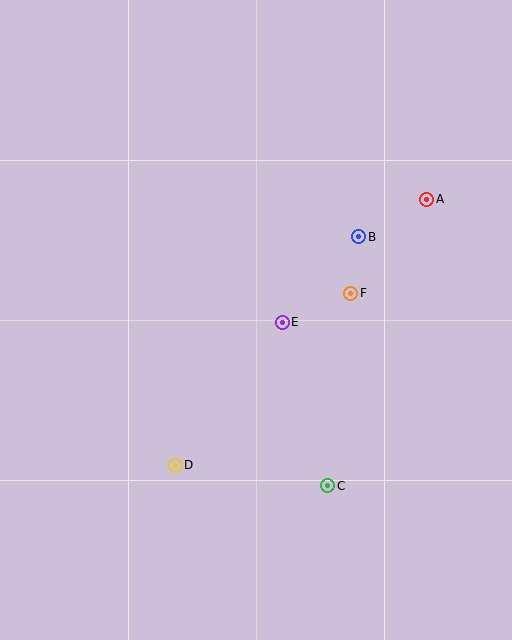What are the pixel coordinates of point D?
Point D is at (175, 465).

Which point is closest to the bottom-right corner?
Point C is closest to the bottom-right corner.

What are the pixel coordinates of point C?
Point C is at (328, 486).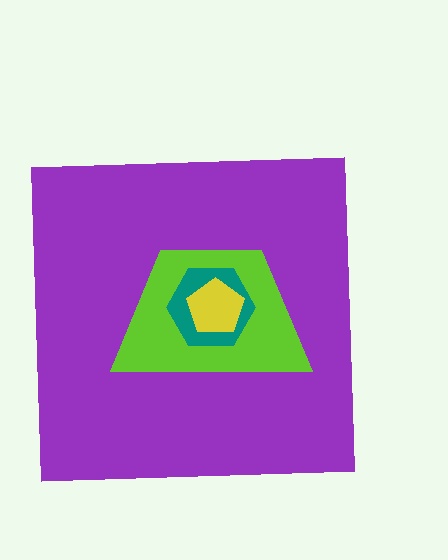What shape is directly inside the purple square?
The lime trapezoid.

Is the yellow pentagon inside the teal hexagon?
Yes.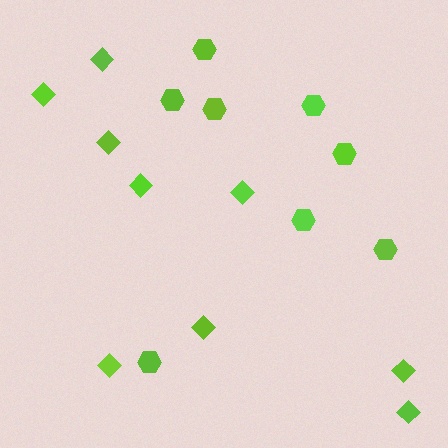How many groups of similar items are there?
There are 2 groups: one group of hexagons (8) and one group of diamonds (9).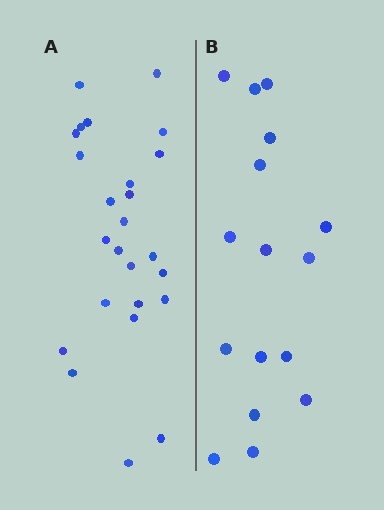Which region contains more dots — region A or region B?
Region A (the left region) has more dots.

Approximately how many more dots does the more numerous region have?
Region A has roughly 8 or so more dots than region B.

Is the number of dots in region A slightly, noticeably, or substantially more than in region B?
Region A has substantially more. The ratio is roughly 1.6 to 1.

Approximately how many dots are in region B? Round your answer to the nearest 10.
About 20 dots. (The exact count is 16, which rounds to 20.)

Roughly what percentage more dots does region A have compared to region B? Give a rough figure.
About 55% more.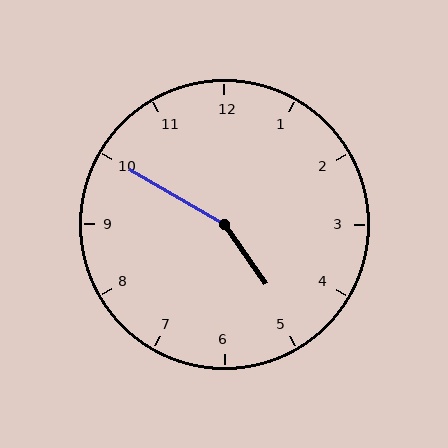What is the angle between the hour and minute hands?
Approximately 155 degrees.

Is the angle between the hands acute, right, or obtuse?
It is obtuse.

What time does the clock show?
4:50.